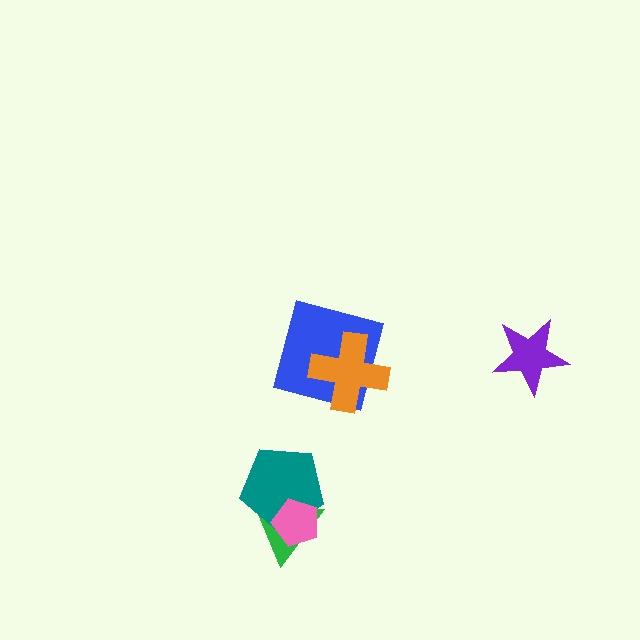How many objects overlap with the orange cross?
1 object overlaps with the orange cross.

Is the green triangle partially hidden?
Yes, it is partially covered by another shape.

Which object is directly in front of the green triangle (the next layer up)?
The teal pentagon is directly in front of the green triangle.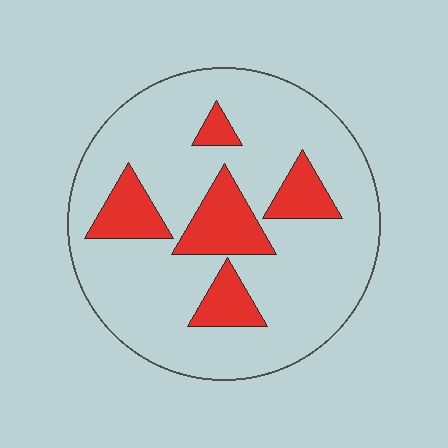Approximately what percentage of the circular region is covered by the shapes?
Approximately 20%.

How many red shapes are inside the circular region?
5.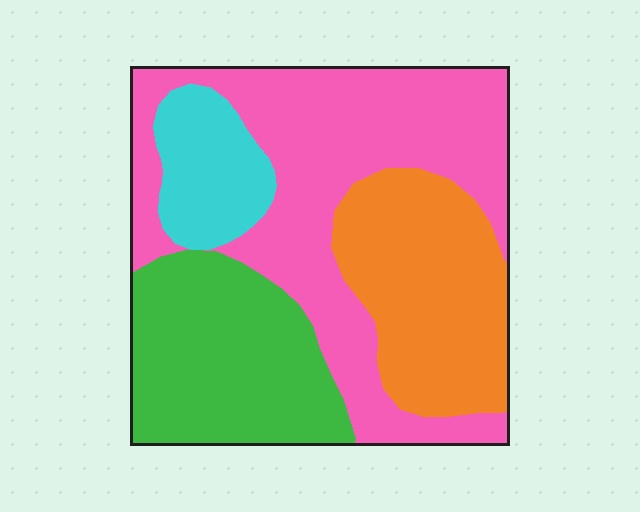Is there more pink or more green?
Pink.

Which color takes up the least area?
Cyan, at roughly 10%.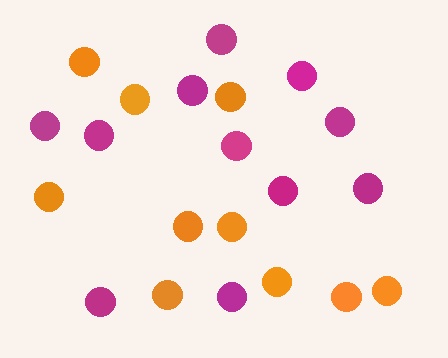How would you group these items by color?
There are 2 groups: one group of orange circles (10) and one group of magenta circles (11).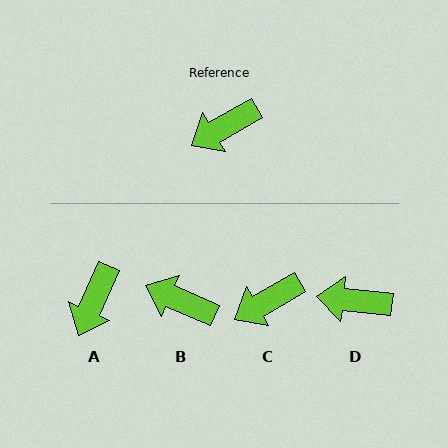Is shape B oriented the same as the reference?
No, it is off by about 53 degrees.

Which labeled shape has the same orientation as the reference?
C.